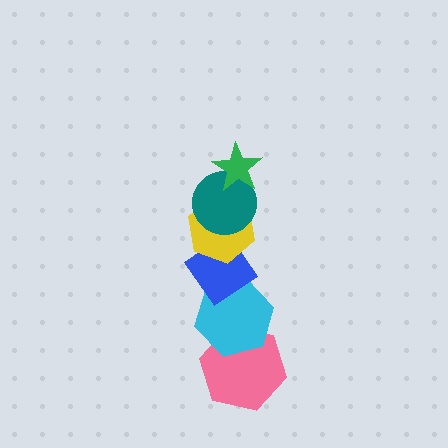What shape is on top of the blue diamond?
The yellow hexagon is on top of the blue diamond.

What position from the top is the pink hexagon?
The pink hexagon is 6th from the top.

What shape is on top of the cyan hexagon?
The blue diamond is on top of the cyan hexagon.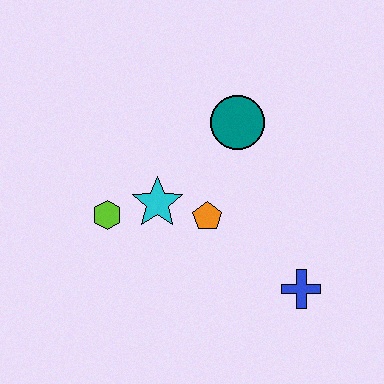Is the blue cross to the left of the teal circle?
No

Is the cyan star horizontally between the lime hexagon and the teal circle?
Yes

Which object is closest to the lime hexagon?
The cyan star is closest to the lime hexagon.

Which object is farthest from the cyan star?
The blue cross is farthest from the cyan star.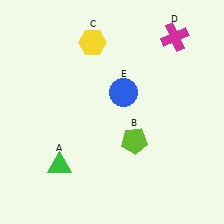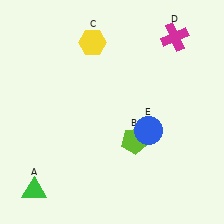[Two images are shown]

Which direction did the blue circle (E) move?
The blue circle (E) moved down.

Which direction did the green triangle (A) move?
The green triangle (A) moved left.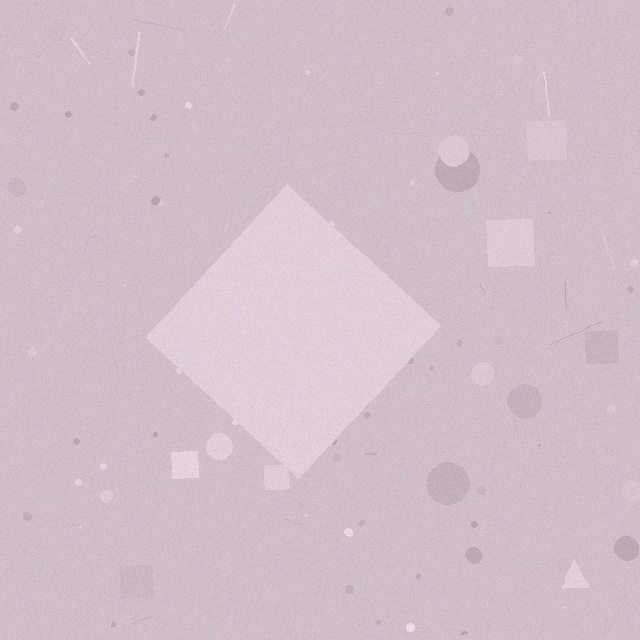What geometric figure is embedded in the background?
A diamond is embedded in the background.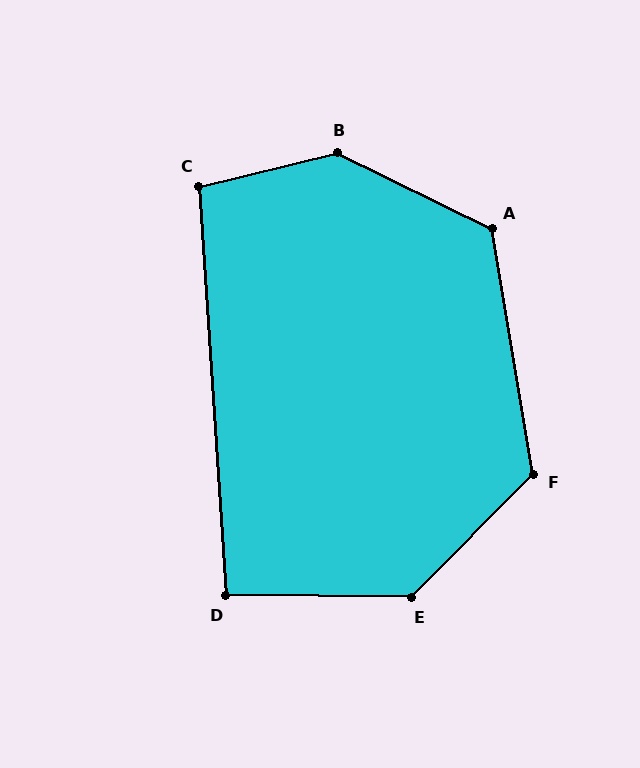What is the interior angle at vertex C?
Approximately 100 degrees (obtuse).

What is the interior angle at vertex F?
Approximately 126 degrees (obtuse).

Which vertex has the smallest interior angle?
D, at approximately 94 degrees.